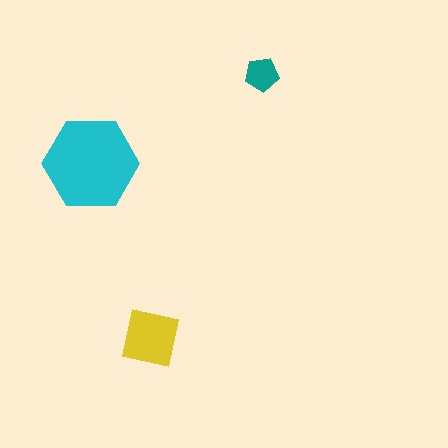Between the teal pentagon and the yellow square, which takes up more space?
The yellow square.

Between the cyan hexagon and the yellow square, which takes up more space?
The cyan hexagon.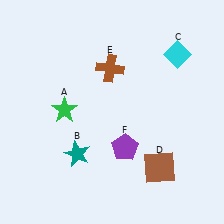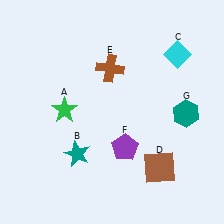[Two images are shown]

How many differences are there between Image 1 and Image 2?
There is 1 difference between the two images.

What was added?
A teal hexagon (G) was added in Image 2.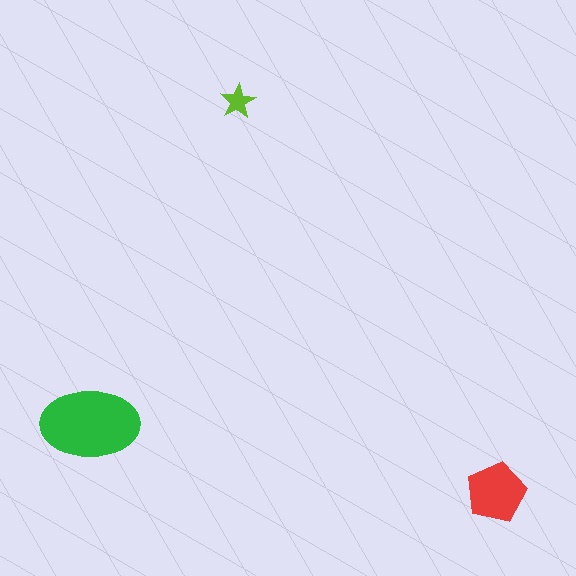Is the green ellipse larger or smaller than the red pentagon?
Larger.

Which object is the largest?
The green ellipse.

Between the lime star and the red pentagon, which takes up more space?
The red pentagon.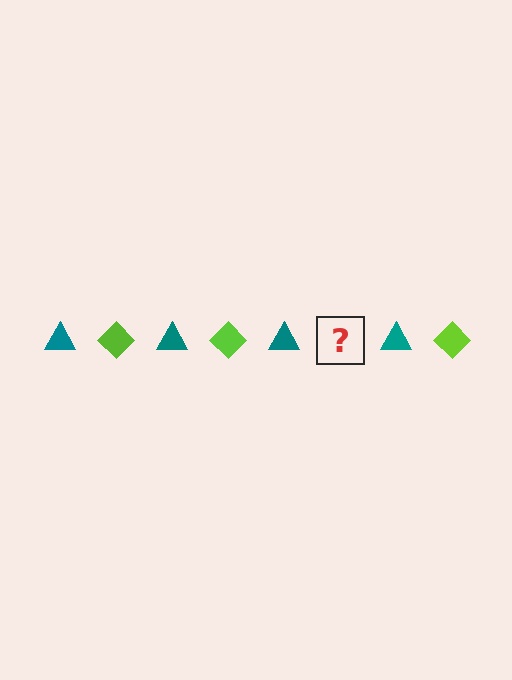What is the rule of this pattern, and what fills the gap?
The rule is that the pattern alternates between teal triangle and lime diamond. The gap should be filled with a lime diamond.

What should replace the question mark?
The question mark should be replaced with a lime diamond.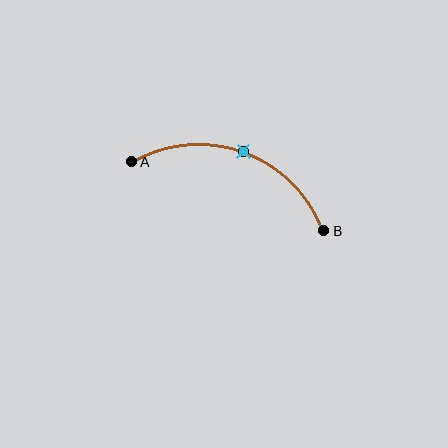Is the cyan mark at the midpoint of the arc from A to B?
Yes. The cyan mark lies on the arc at equal arc-length from both A and B — it is the arc midpoint.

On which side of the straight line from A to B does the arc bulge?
The arc bulges above the straight line connecting A and B.